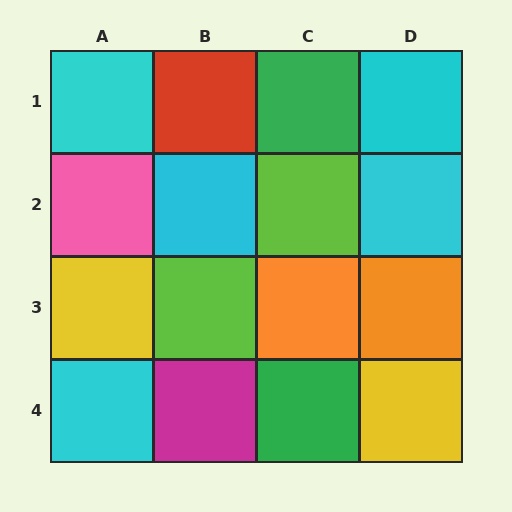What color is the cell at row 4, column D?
Yellow.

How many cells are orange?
2 cells are orange.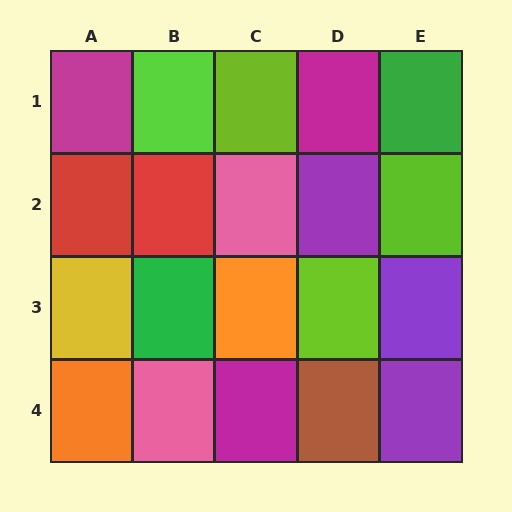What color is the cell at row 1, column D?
Magenta.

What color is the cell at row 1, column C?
Lime.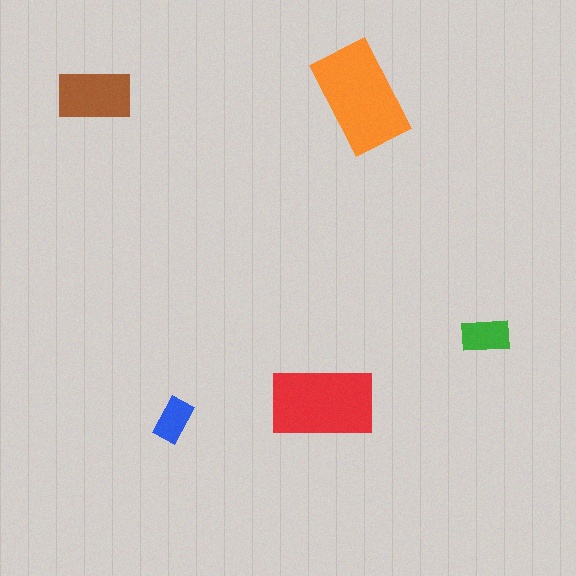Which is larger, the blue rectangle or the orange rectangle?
The orange one.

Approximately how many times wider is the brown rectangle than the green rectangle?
About 1.5 times wider.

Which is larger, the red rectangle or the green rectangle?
The red one.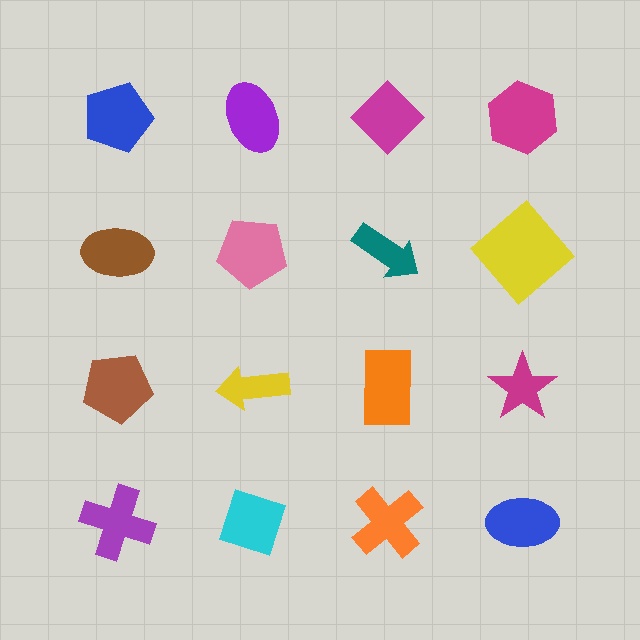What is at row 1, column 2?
A purple ellipse.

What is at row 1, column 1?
A blue pentagon.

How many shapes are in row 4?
4 shapes.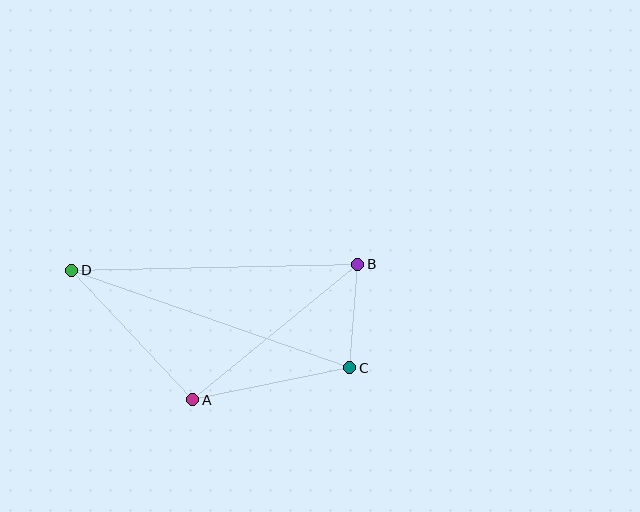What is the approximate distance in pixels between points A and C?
The distance between A and C is approximately 160 pixels.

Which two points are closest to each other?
Points B and C are closest to each other.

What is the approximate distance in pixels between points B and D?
The distance between B and D is approximately 286 pixels.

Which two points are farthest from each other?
Points C and D are farthest from each other.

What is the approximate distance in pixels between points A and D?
The distance between A and D is approximately 177 pixels.